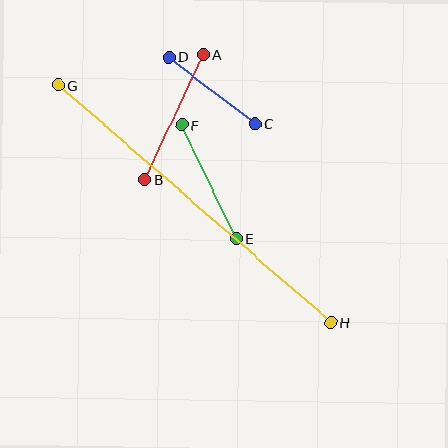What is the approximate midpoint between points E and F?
The midpoint is at approximately (209, 182) pixels.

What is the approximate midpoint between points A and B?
The midpoint is at approximately (174, 117) pixels.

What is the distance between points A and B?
The distance is approximately 138 pixels.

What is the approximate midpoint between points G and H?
The midpoint is at approximately (194, 204) pixels.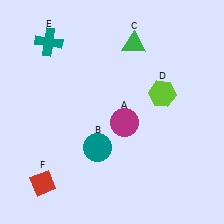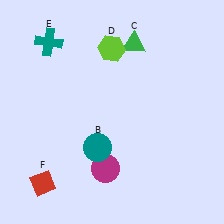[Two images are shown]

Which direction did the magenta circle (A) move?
The magenta circle (A) moved down.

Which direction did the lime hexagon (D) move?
The lime hexagon (D) moved left.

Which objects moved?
The objects that moved are: the magenta circle (A), the lime hexagon (D).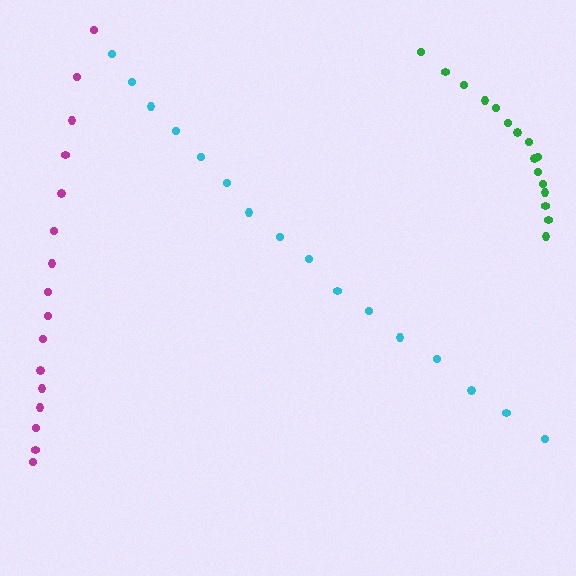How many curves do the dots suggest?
There are 3 distinct paths.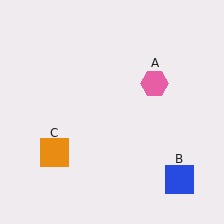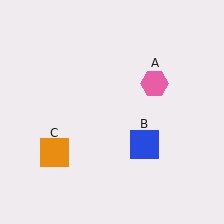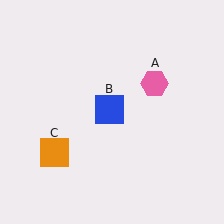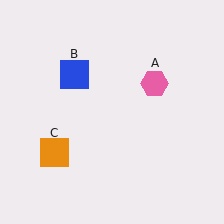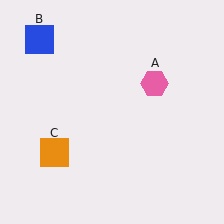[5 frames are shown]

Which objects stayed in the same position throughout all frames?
Pink hexagon (object A) and orange square (object C) remained stationary.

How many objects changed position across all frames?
1 object changed position: blue square (object B).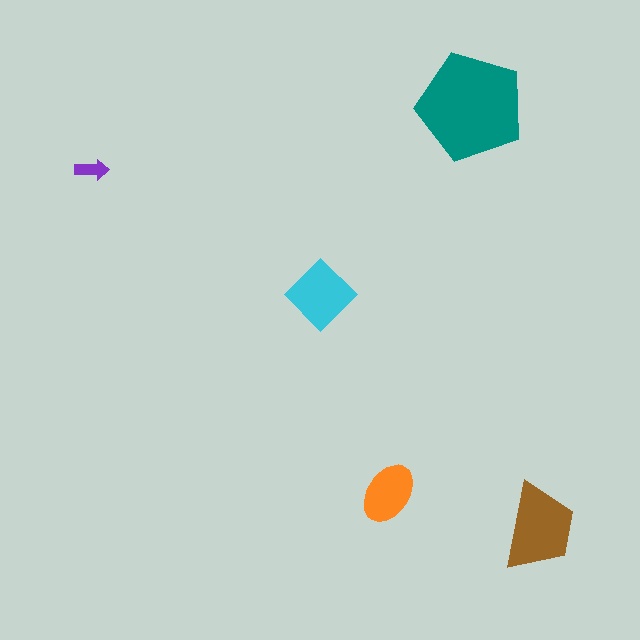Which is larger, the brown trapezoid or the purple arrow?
The brown trapezoid.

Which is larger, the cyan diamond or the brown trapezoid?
The brown trapezoid.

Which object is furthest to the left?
The purple arrow is leftmost.